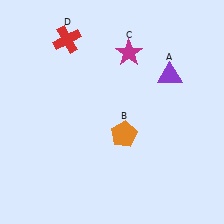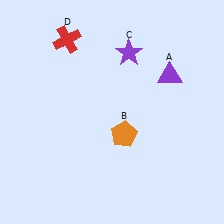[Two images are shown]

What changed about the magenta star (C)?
In Image 1, C is magenta. In Image 2, it changed to purple.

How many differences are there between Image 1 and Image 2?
There is 1 difference between the two images.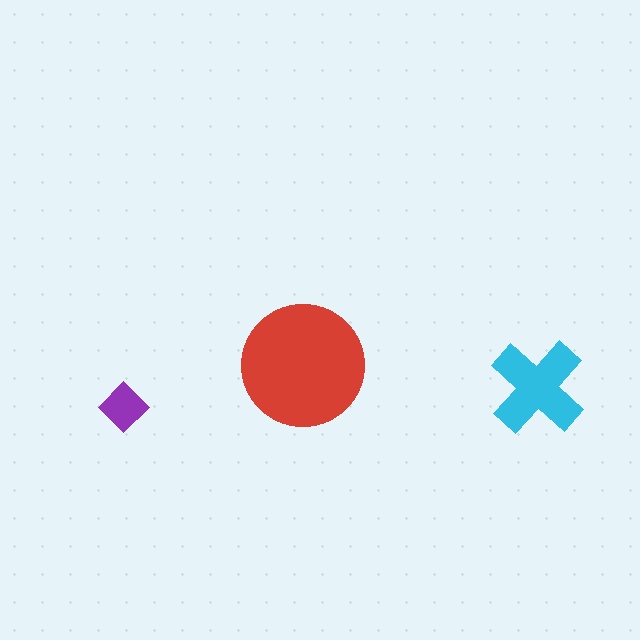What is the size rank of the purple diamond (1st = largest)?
3rd.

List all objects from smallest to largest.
The purple diamond, the cyan cross, the red circle.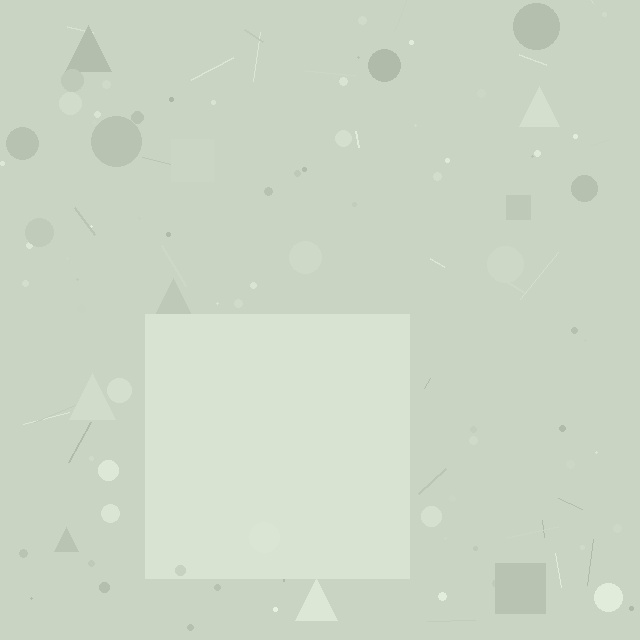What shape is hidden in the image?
A square is hidden in the image.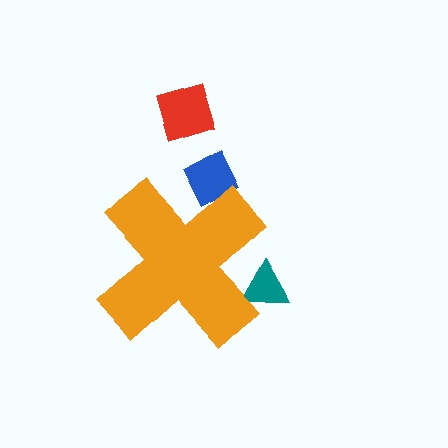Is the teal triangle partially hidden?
Yes, the teal triangle is partially hidden behind the orange cross.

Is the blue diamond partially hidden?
Yes, the blue diamond is partially hidden behind the orange cross.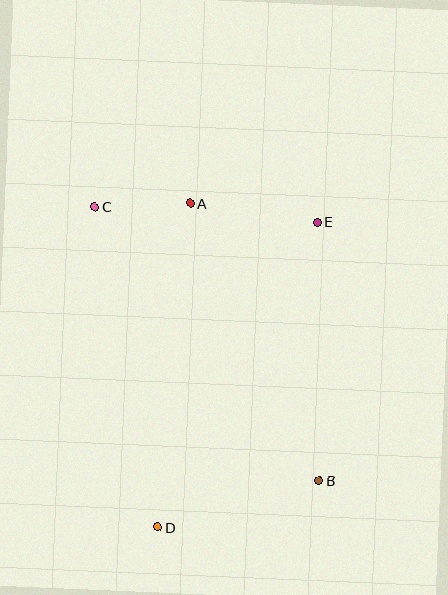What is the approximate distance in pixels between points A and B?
The distance between A and B is approximately 306 pixels.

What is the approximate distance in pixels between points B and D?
The distance between B and D is approximately 167 pixels.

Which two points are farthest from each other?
Points B and C are farthest from each other.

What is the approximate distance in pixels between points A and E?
The distance between A and E is approximately 129 pixels.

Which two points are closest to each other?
Points A and C are closest to each other.